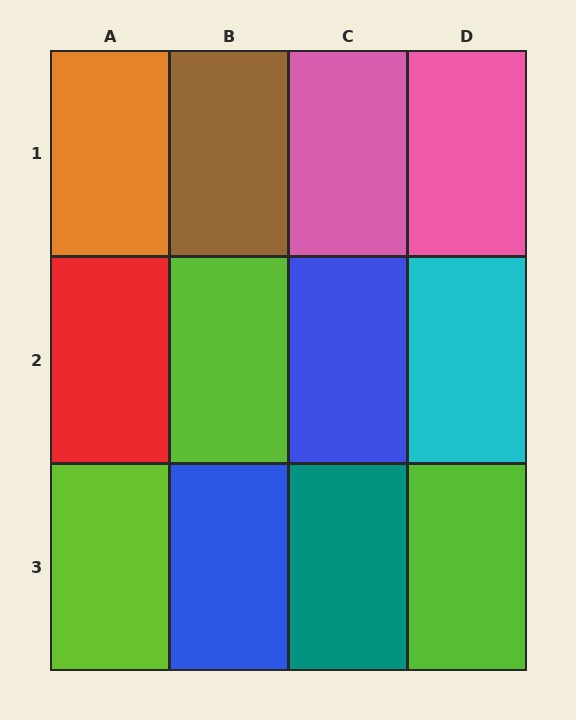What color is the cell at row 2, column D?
Cyan.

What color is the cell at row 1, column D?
Pink.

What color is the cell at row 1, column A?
Orange.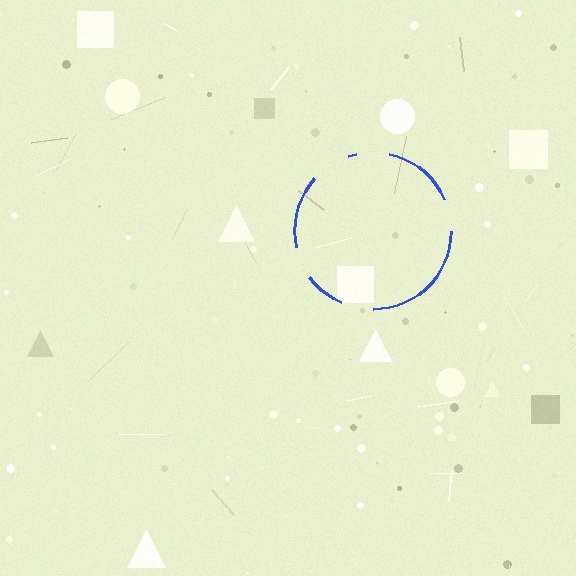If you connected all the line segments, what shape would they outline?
They would outline a circle.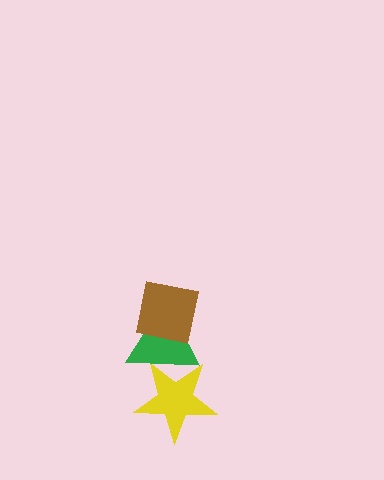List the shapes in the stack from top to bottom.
From top to bottom: the brown square, the green triangle, the yellow star.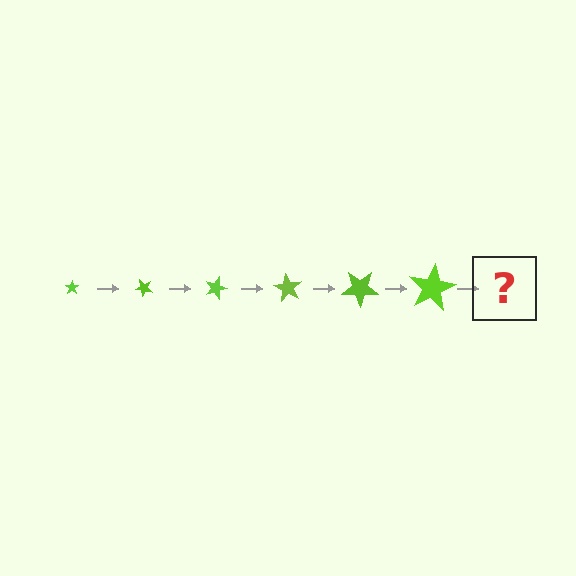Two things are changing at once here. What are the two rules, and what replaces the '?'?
The two rules are that the star grows larger each step and it rotates 45 degrees each step. The '?' should be a star, larger than the previous one and rotated 270 degrees from the start.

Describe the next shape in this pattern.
It should be a star, larger than the previous one and rotated 270 degrees from the start.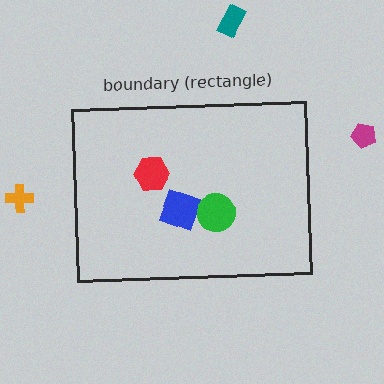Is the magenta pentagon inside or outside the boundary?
Outside.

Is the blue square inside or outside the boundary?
Inside.